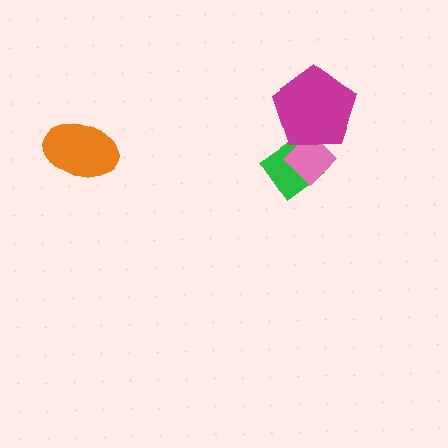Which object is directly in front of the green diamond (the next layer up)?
The pink diamond is directly in front of the green diamond.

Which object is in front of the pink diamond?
The magenta pentagon is in front of the pink diamond.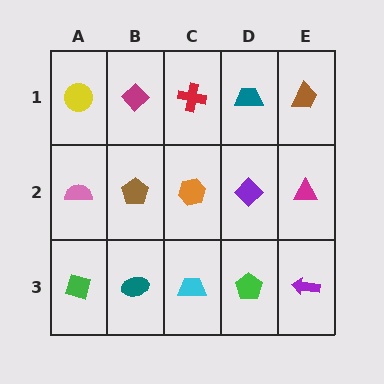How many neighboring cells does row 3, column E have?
2.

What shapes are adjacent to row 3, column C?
An orange hexagon (row 2, column C), a teal ellipse (row 3, column B), a green pentagon (row 3, column D).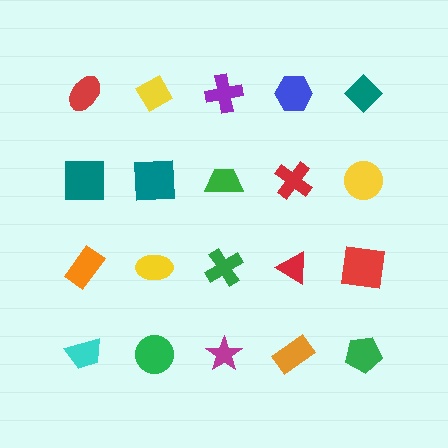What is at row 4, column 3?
A magenta star.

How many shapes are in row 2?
5 shapes.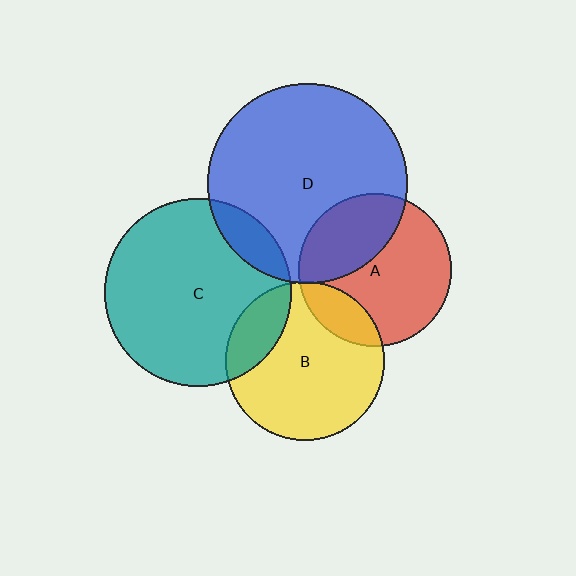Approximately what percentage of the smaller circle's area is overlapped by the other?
Approximately 15%.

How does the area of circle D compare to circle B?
Approximately 1.6 times.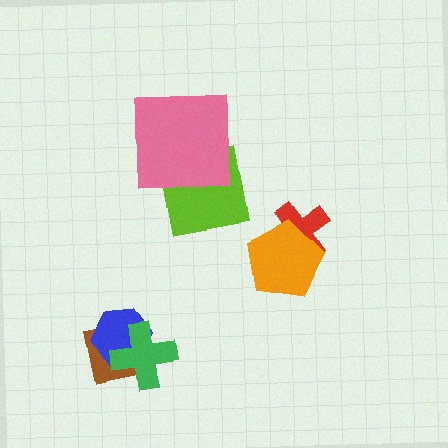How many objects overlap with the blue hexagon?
2 objects overlap with the blue hexagon.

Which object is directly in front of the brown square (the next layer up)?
The blue hexagon is directly in front of the brown square.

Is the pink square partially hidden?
No, no other shape covers it.